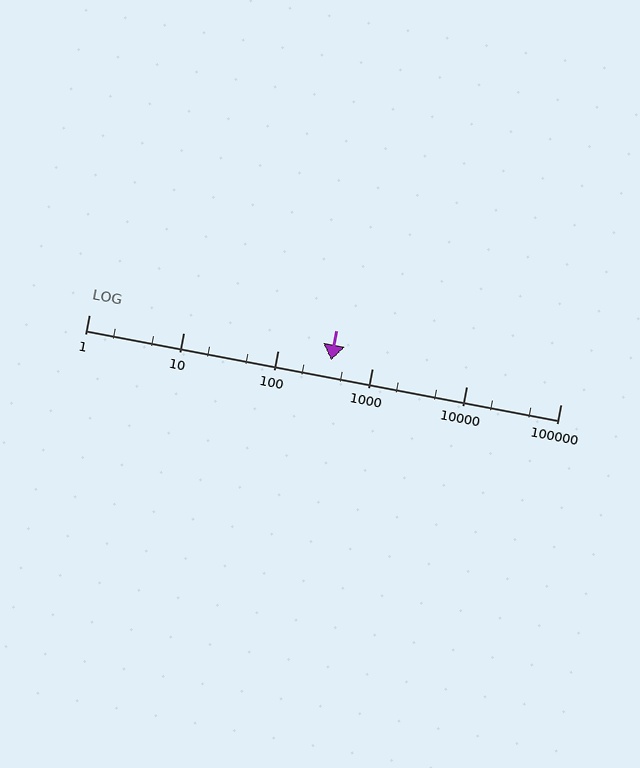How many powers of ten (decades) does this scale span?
The scale spans 5 decades, from 1 to 100000.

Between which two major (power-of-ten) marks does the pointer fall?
The pointer is between 100 and 1000.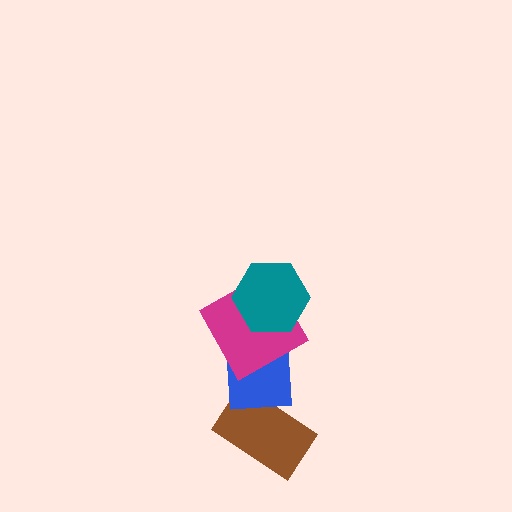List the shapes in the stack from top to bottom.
From top to bottom: the teal hexagon, the magenta square, the blue square, the brown rectangle.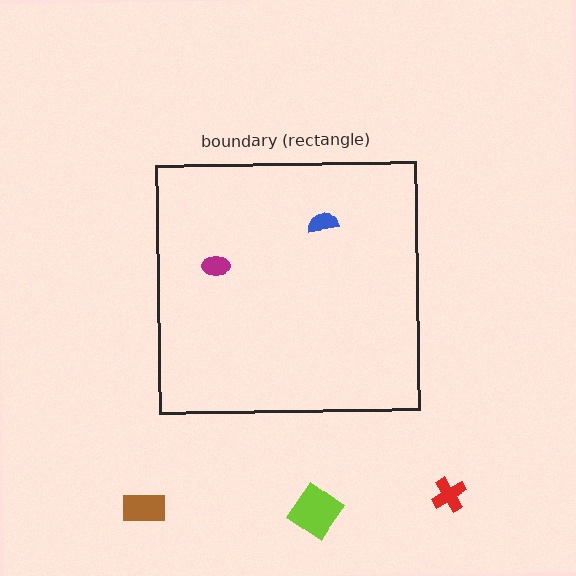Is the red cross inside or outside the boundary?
Outside.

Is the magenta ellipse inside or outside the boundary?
Inside.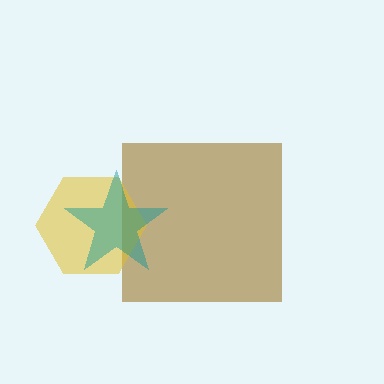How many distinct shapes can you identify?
There are 3 distinct shapes: a brown square, a yellow hexagon, a teal star.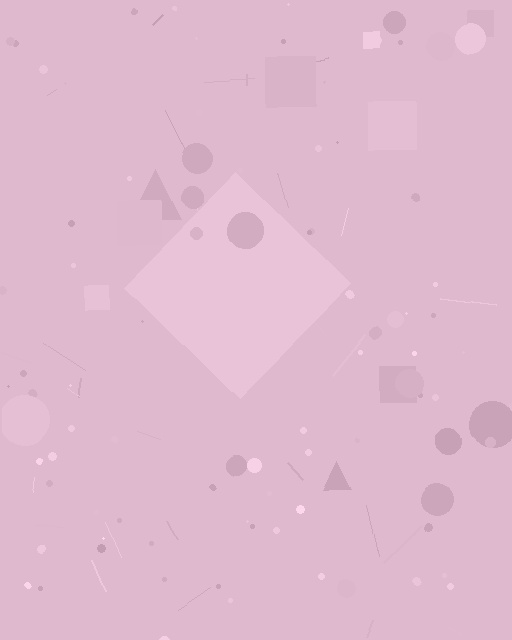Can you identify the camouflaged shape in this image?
The camouflaged shape is a diamond.